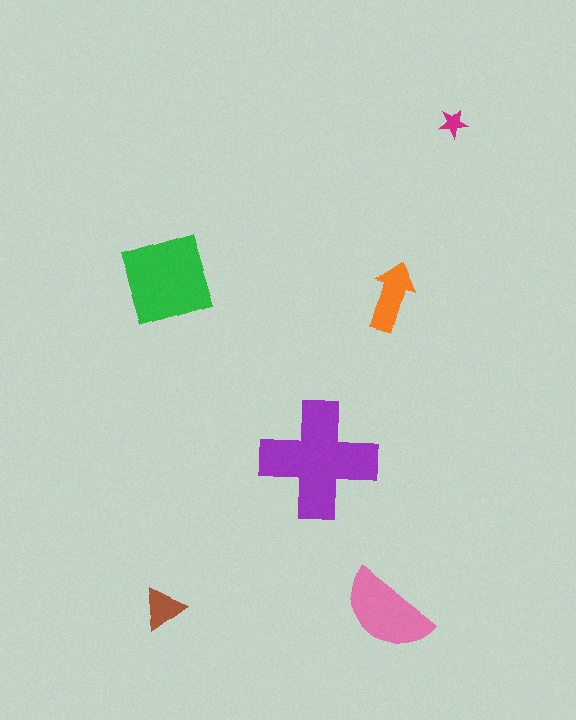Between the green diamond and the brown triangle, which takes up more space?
The green diamond.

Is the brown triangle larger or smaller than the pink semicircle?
Smaller.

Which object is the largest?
The purple cross.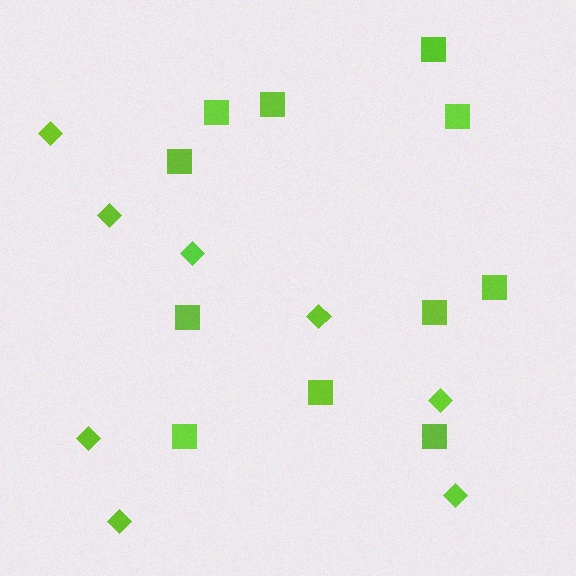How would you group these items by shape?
There are 2 groups: one group of diamonds (8) and one group of squares (11).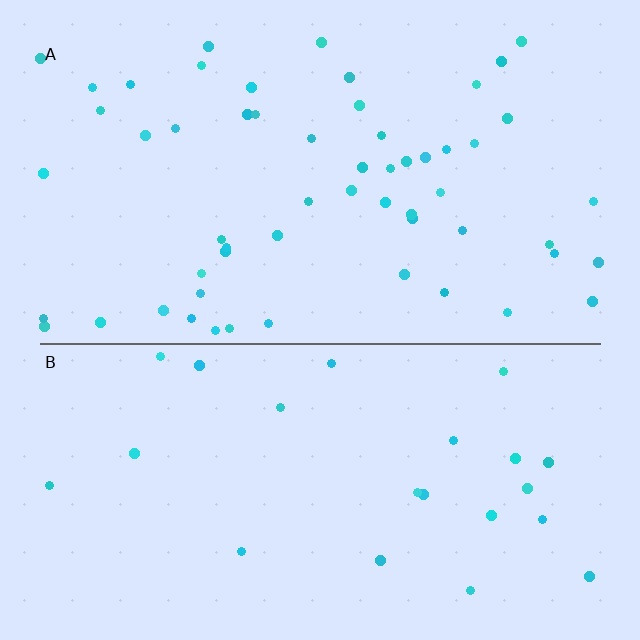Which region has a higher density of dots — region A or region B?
A (the top).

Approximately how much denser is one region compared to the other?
Approximately 2.5× — region A over region B.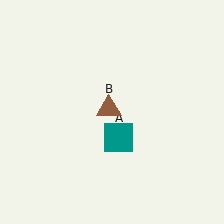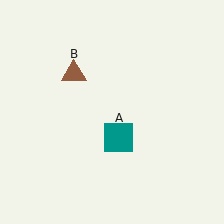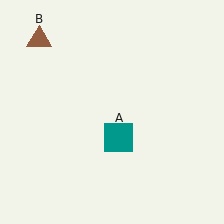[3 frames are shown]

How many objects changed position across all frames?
1 object changed position: brown triangle (object B).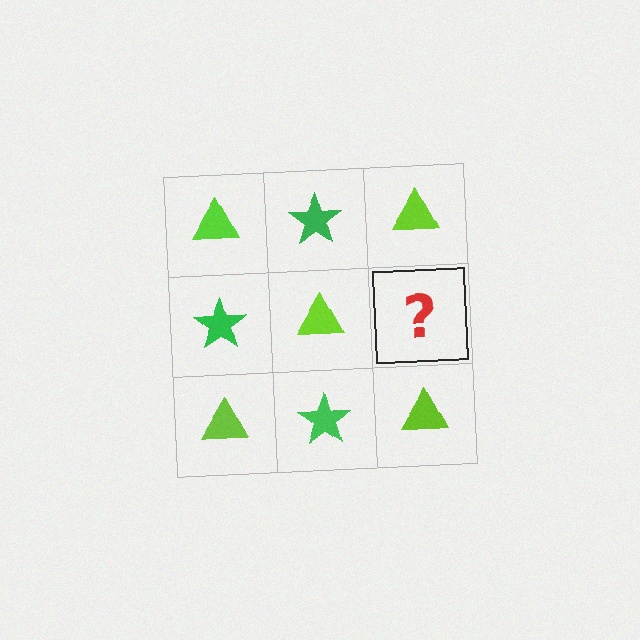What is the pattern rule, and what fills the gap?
The rule is that it alternates lime triangle and green star in a checkerboard pattern. The gap should be filled with a green star.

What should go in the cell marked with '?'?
The missing cell should contain a green star.